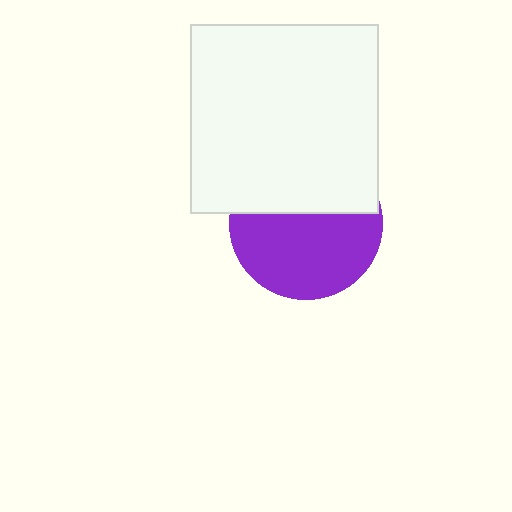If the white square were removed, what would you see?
You would see the complete purple circle.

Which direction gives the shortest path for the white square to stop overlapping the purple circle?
Moving up gives the shortest separation.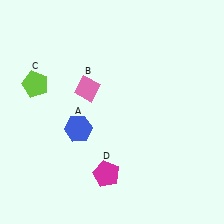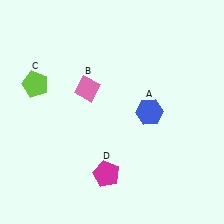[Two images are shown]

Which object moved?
The blue hexagon (A) moved right.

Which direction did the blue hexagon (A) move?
The blue hexagon (A) moved right.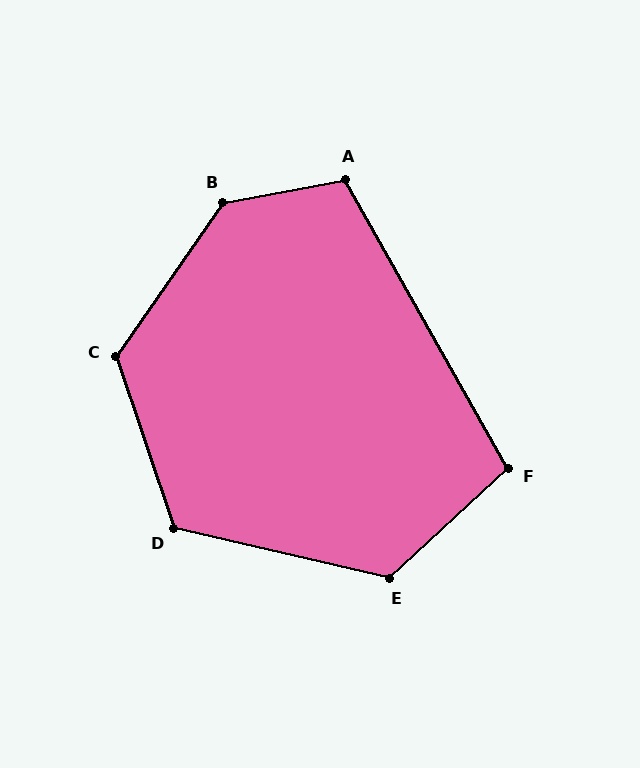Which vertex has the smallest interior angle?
F, at approximately 103 degrees.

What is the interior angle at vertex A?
Approximately 109 degrees (obtuse).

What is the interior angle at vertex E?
Approximately 124 degrees (obtuse).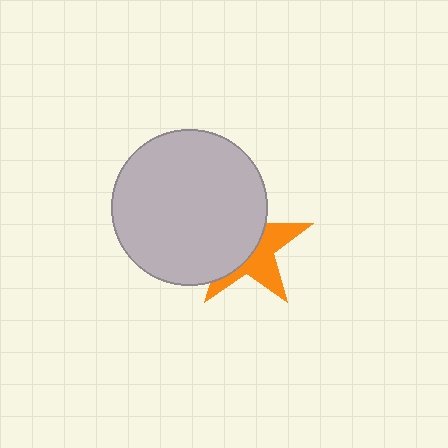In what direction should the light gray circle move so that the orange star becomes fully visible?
The light gray circle should move left. That is the shortest direction to clear the overlap and leave the orange star fully visible.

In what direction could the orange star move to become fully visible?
The orange star could move right. That would shift it out from behind the light gray circle entirely.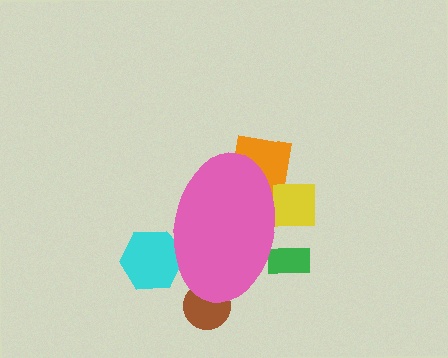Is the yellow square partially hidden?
Yes, the yellow square is partially hidden behind the pink ellipse.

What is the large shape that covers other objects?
A pink ellipse.